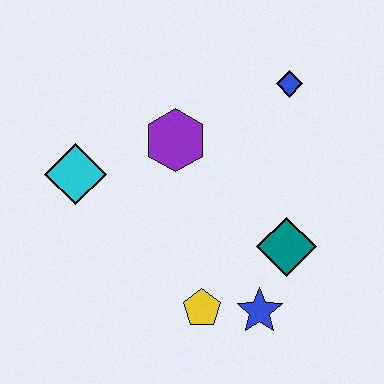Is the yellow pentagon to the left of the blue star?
Yes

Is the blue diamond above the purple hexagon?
Yes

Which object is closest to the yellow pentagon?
The blue star is closest to the yellow pentagon.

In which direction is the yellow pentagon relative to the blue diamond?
The yellow pentagon is below the blue diamond.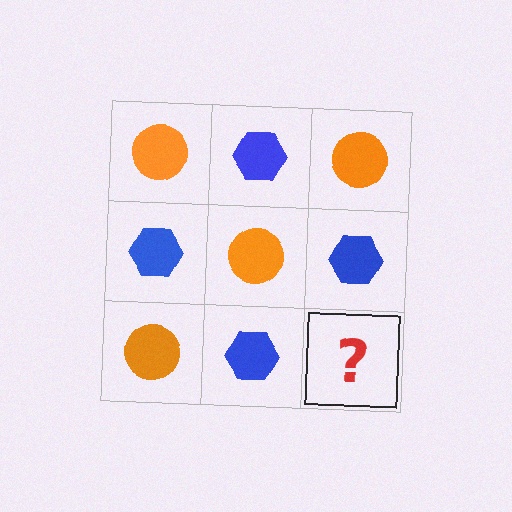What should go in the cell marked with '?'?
The missing cell should contain an orange circle.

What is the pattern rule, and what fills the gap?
The rule is that it alternates orange circle and blue hexagon in a checkerboard pattern. The gap should be filled with an orange circle.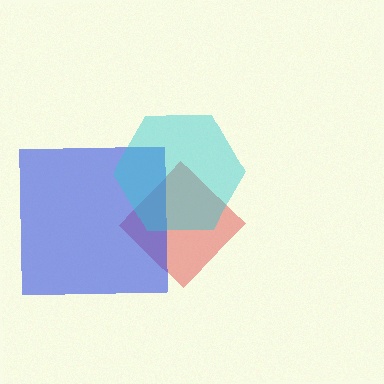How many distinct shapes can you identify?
There are 3 distinct shapes: a red diamond, a blue square, a cyan hexagon.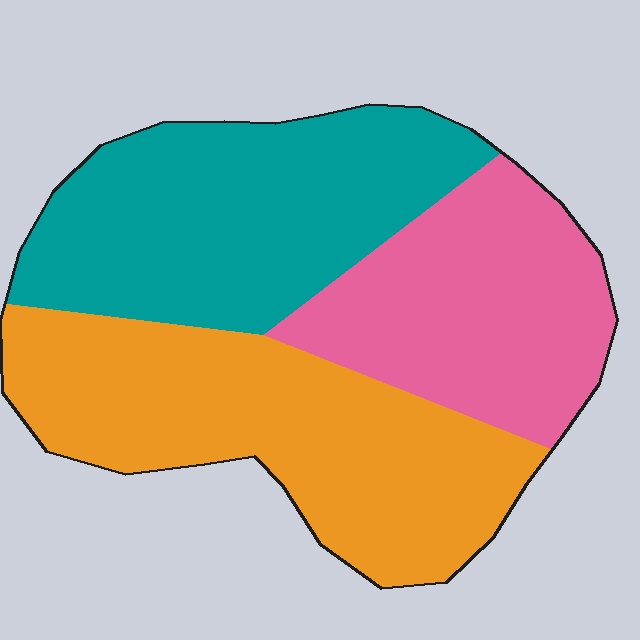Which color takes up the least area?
Pink, at roughly 25%.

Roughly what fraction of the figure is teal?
Teal covers roughly 35% of the figure.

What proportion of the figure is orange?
Orange takes up about three eighths (3/8) of the figure.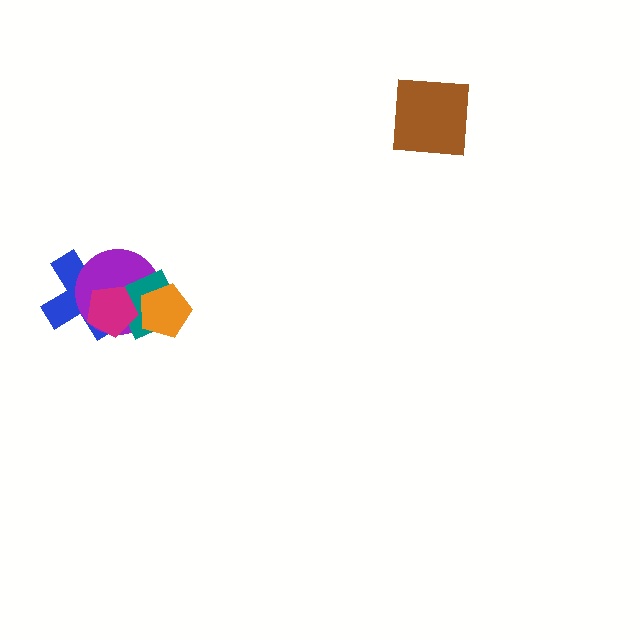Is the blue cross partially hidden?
Yes, it is partially covered by another shape.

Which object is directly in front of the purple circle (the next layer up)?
The teal diamond is directly in front of the purple circle.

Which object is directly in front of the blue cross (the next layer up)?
The purple circle is directly in front of the blue cross.